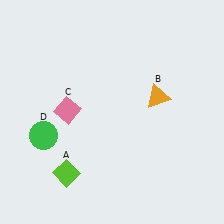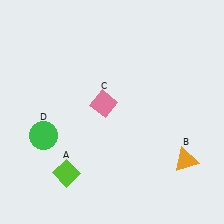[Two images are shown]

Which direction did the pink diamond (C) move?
The pink diamond (C) moved right.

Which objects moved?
The objects that moved are: the orange triangle (B), the pink diamond (C).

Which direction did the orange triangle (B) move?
The orange triangle (B) moved down.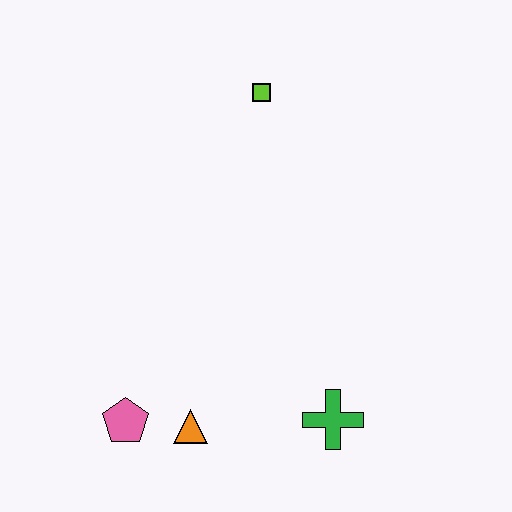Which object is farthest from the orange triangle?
The lime square is farthest from the orange triangle.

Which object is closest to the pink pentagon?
The orange triangle is closest to the pink pentagon.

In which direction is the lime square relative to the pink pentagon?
The lime square is above the pink pentagon.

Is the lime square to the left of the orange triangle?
No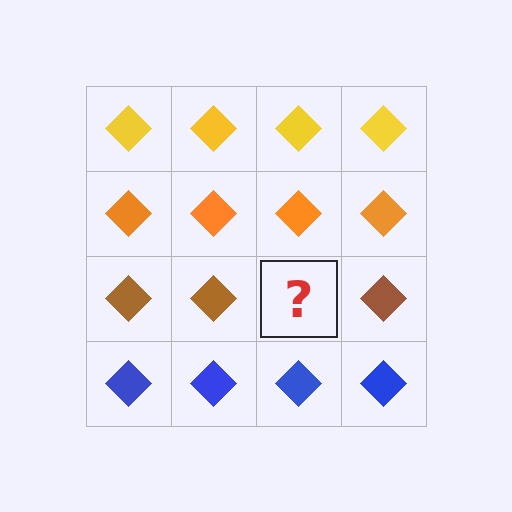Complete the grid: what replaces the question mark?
The question mark should be replaced with a brown diamond.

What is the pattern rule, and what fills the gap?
The rule is that each row has a consistent color. The gap should be filled with a brown diamond.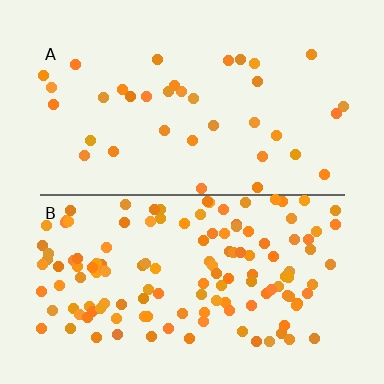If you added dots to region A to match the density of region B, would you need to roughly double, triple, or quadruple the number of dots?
Approximately quadruple.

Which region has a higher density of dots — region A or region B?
B (the bottom).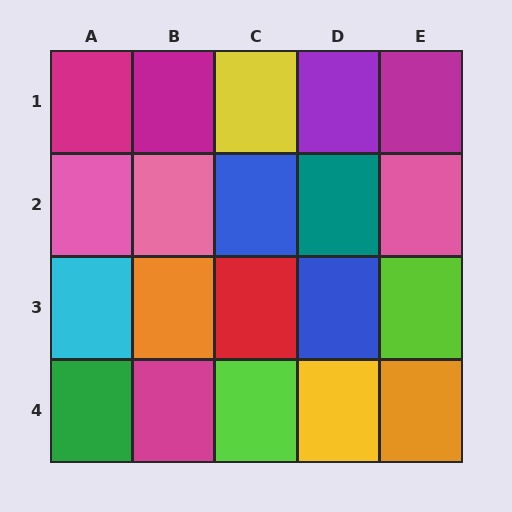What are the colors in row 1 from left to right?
Magenta, magenta, yellow, purple, magenta.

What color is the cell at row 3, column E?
Lime.